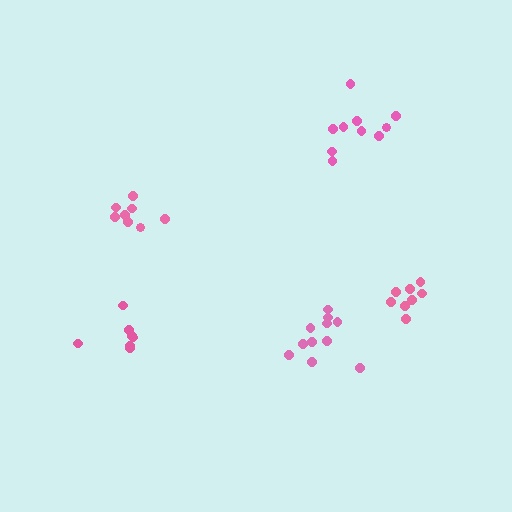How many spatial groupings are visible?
There are 5 spatial groupings.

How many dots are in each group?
Group 1: 8 dots, Group 2: 7 dots, Group 3: 11 dots, Group 4: 10 dots, Group 5: 8 dots (44 total).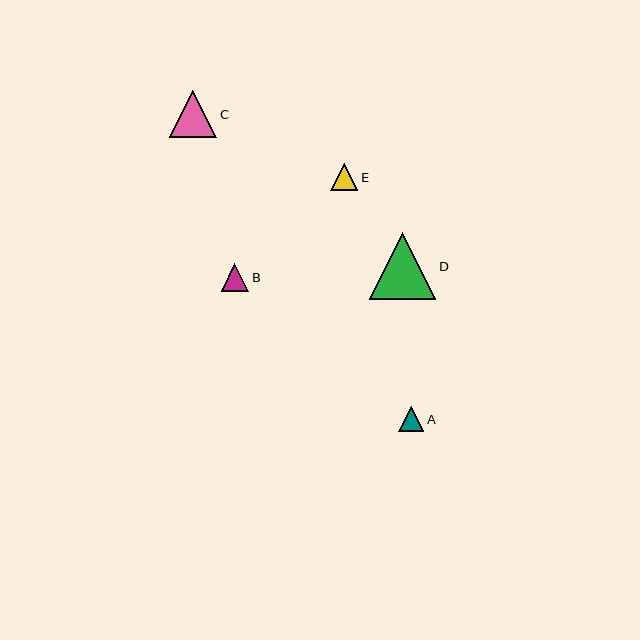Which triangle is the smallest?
Triangle A is the smallest with a size of approximately 25 pixels.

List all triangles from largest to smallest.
From largest to smallest: D, C, B, E, A.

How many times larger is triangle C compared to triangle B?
Triangle C is approximately 1.7 times the size of triangle B.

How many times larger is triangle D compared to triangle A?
Triangle D is approximately 2.7 times the size of triangle A.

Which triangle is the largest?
Triangle D is the largest with a size of approximately 67 pixels.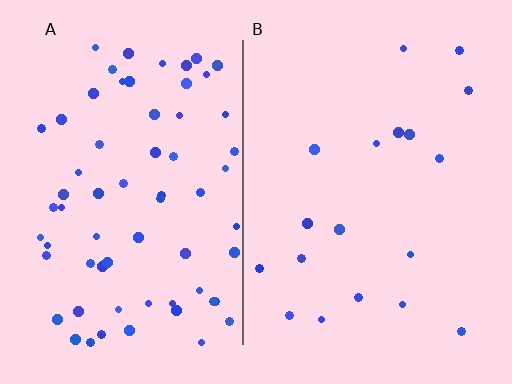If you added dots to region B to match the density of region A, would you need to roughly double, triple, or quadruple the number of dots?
Approximately quadruple.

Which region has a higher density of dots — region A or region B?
A (the left).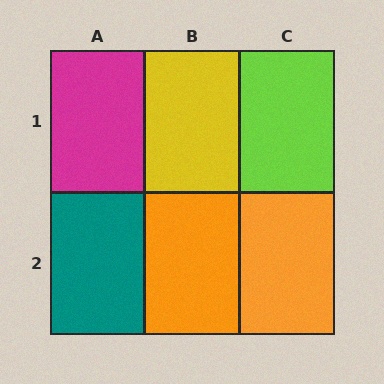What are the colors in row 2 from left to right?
Teal, orange, orange.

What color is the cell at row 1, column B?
Yellow.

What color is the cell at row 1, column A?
Magenta.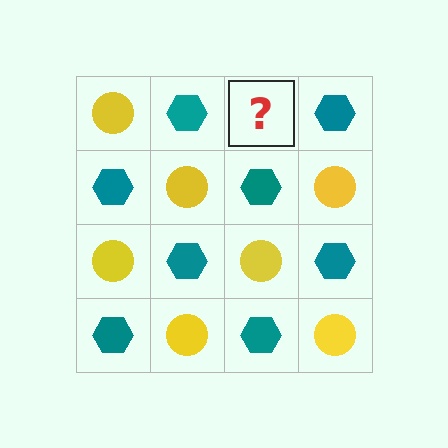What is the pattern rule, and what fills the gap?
The rule is that it alternates yellow circle and teal hexagon in a checkerboard pattern. The gap should be filled with a yellow circle.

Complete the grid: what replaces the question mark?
The question mark should be replaced with a yellow circle.